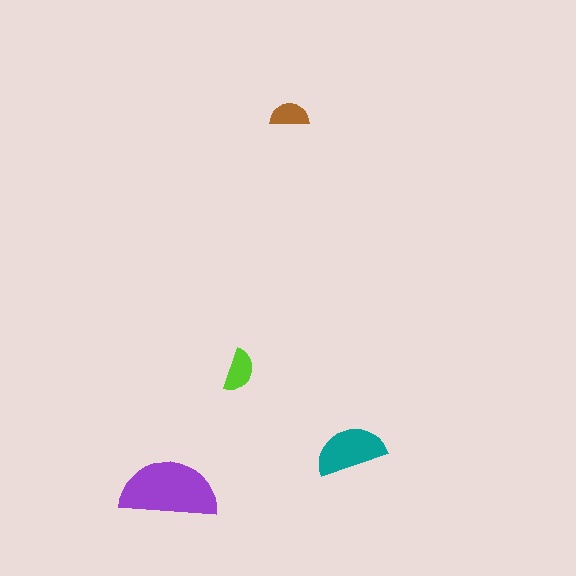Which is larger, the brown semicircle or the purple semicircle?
The purple one.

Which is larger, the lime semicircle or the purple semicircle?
The purple one.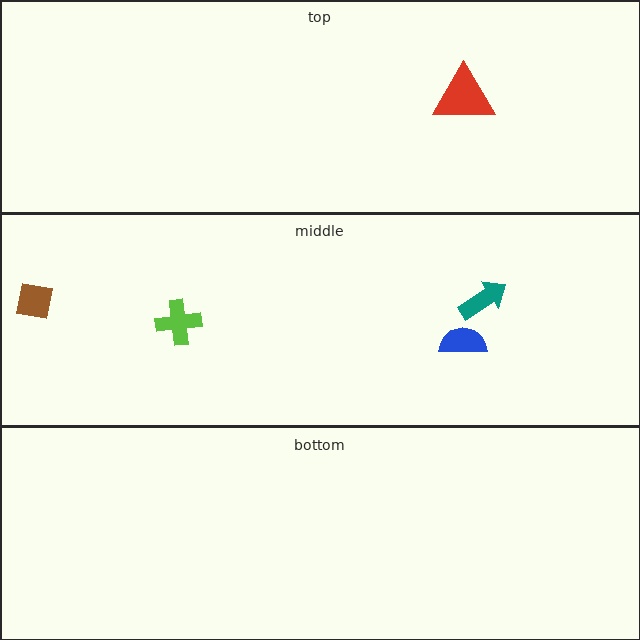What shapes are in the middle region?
The blue semicircle, the teal arrow, the brown square, the lime cross.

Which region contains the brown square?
The middle region.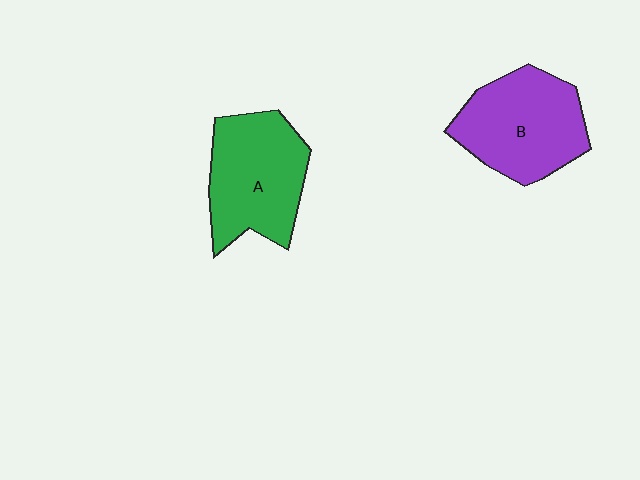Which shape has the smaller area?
Shape A (green).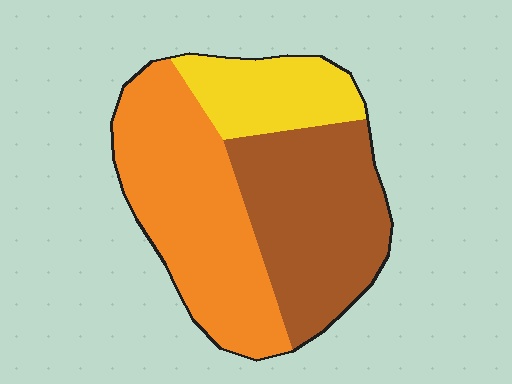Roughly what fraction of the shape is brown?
Brown takes up about three eighths (3/8) of the shape.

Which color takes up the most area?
Orange, at roughly 45%.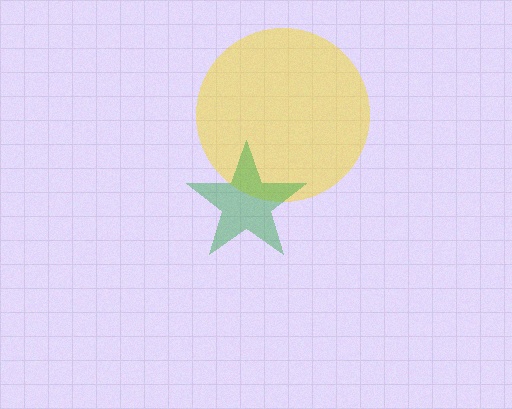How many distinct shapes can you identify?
There are 2 distinct shapes: a yellow circle, a green star.